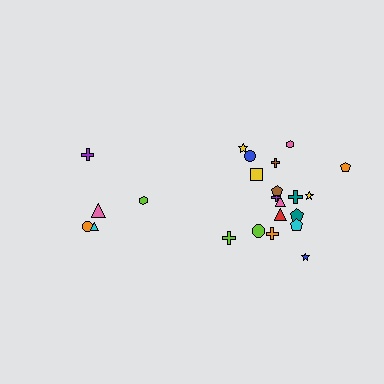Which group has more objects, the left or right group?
The right group.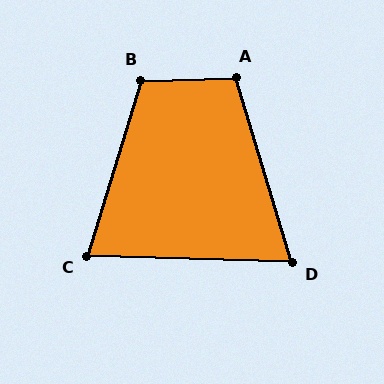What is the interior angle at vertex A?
Approximately 105 degrees (obtuse).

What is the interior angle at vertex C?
Approximately 75 degrees (acute).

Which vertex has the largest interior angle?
B, at approximately 109 degrees.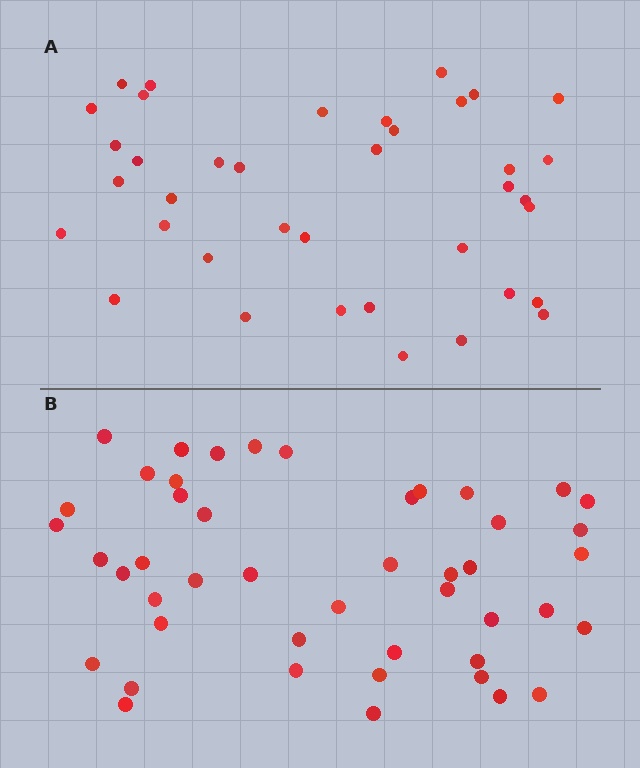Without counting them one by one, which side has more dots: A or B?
Region B (the bottom region) has more dots.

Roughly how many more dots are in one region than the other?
Region B has roughly 8 or so more dots than region A.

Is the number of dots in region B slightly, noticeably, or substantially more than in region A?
Region B has only slightly more — the two regions are fairly close. The ratio is roughly 1.2 to 1.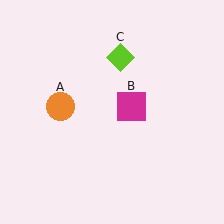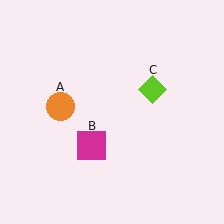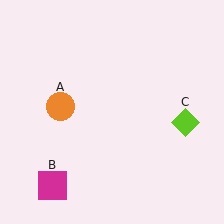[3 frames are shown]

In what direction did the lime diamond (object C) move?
The lime diamond (object C) moved down and to the right.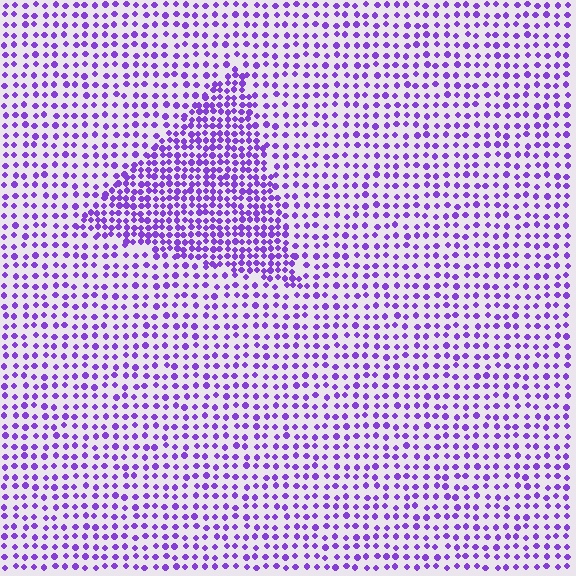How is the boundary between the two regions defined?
The boundary is defined by a change in element density (approximately 1.9x ratio). All elements are the same color, size, and shape.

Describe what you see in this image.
The image contains small purple elements arranged at two different densities. A triangle-shaped region is visible where the elements are more densely packed than the surrounding area.